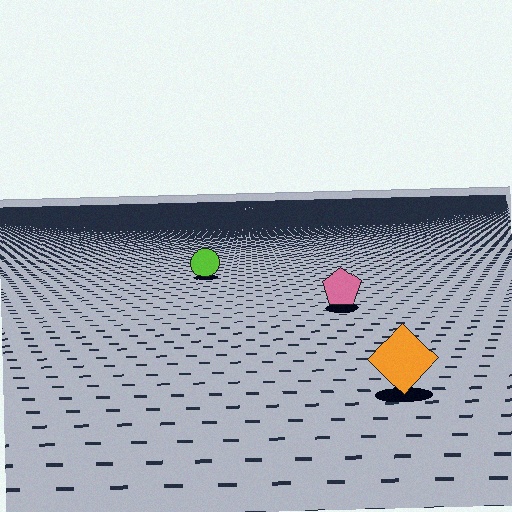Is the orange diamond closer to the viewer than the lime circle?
Yes. The orange diamond is closer — you can tell from the texture gradient: the ground texture is coarser near it.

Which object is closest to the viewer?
The orange diamond is closest. The texture marks near it are larger and more spread out.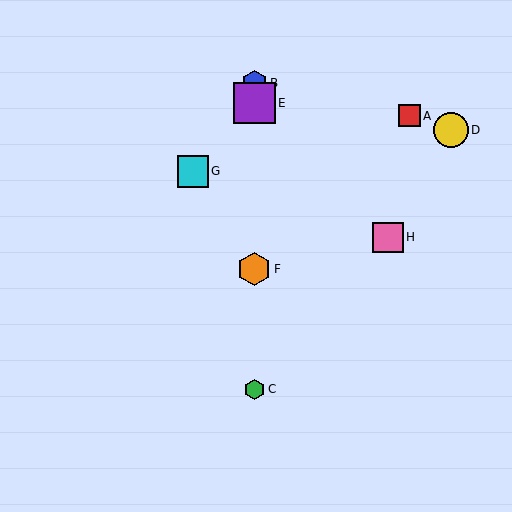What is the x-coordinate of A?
Object A is at x≈409.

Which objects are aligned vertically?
Objects B, C, E, F are aligned vertically.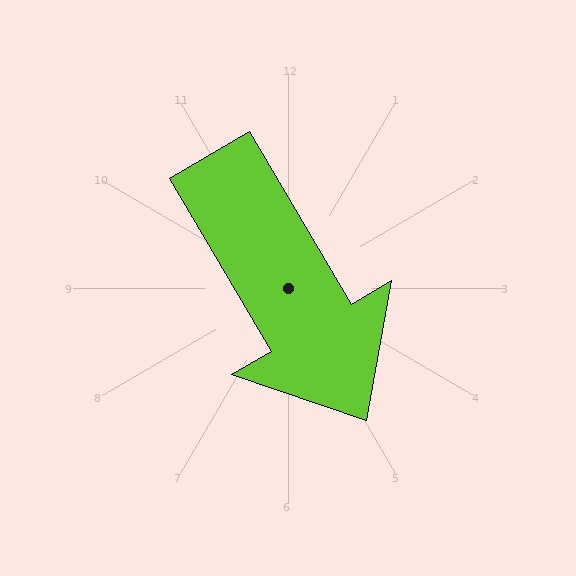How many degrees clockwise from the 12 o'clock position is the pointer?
Approximately 149 degrees.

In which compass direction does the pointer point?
Southeast.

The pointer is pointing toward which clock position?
Roughly 5 o'clock.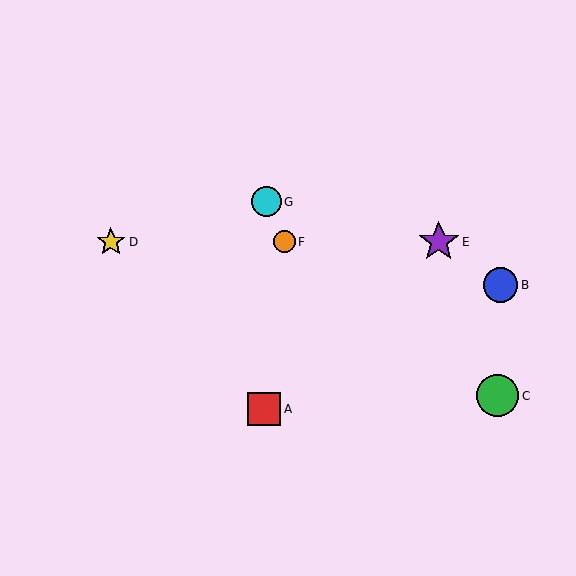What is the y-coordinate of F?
Object F is at y≈242.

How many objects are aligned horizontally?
3 objects (D, E, F) are aligned horizontally.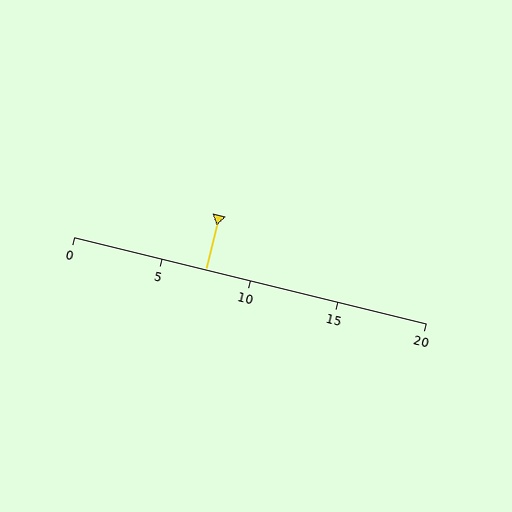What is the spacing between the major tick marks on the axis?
The major ticks are spaced 5 apart.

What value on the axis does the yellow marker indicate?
The marker indicates approximately 7.5.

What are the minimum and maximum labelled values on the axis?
The axis runs from 0 to 20.